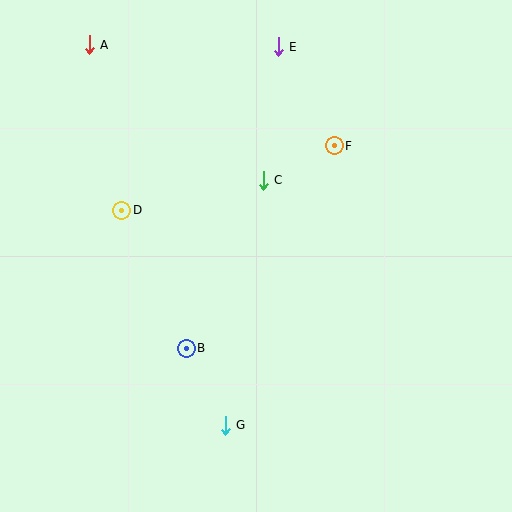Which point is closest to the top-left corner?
Point A is closest to the top-left corner.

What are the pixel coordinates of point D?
Point D is at (122, 210).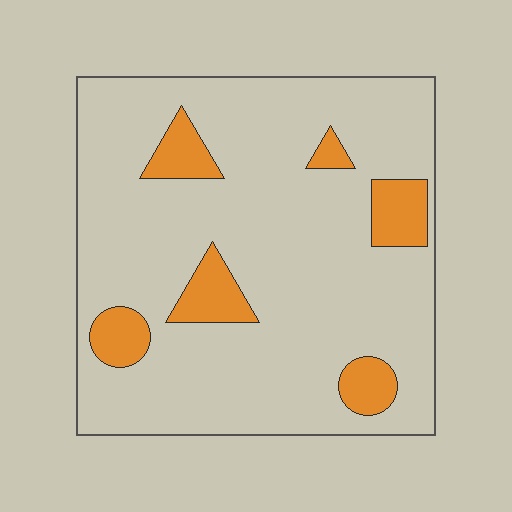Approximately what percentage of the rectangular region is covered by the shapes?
Approximately 15%.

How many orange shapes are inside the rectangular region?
6.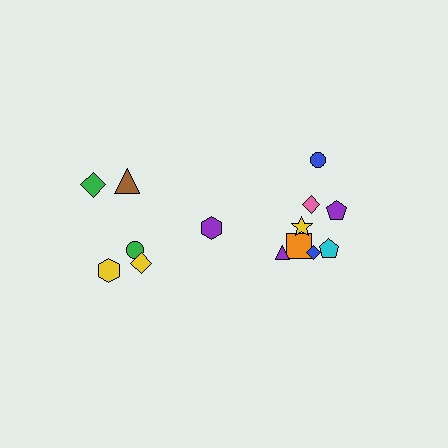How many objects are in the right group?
There are 8 objects.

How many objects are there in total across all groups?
There are 14 objects.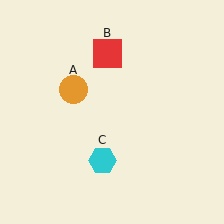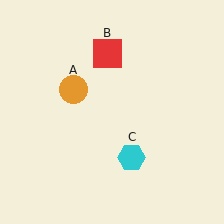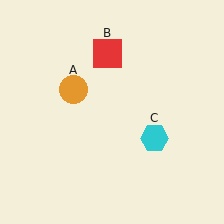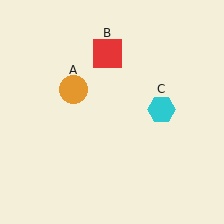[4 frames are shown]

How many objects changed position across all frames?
1 object changed position: cyan hexagon (object C).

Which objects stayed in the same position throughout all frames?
Orange circle (object A) and red square (object B) remained stationary.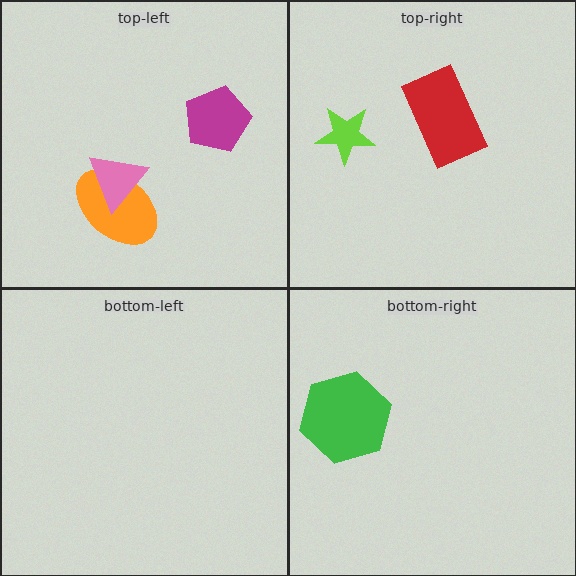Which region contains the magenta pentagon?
The top-left region.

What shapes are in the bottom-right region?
The green hexagon.